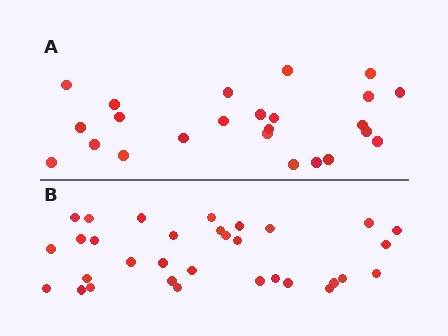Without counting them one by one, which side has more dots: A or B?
Region B (the bottom region) has more dots.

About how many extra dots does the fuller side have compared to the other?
Region B has roughly 8 or so more dots than region A.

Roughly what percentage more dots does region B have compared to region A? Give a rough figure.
About 35% more.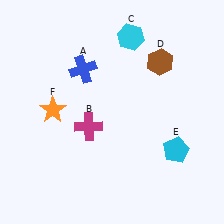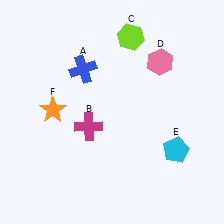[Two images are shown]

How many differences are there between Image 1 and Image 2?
There are 2 differences between the two images.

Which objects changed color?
C changed from cyan to lime. D changed from brown to pink.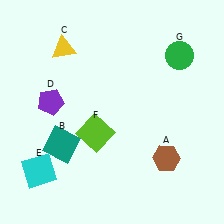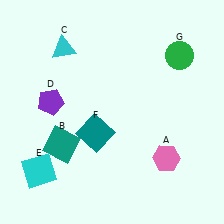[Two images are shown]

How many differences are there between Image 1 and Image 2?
There are 3 differences between the two images.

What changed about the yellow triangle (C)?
In Image 1, C is yellow. In Image 2, it changed to cyan.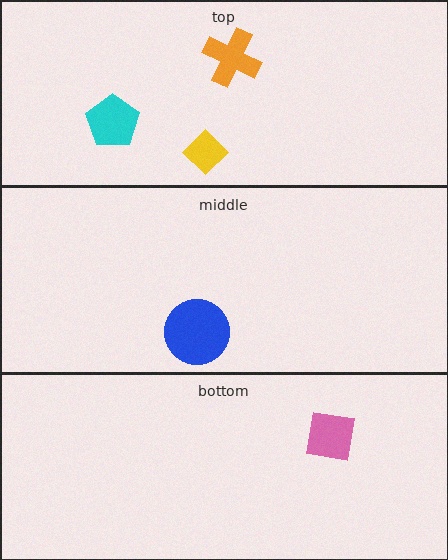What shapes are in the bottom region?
The pink square.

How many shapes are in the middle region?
1.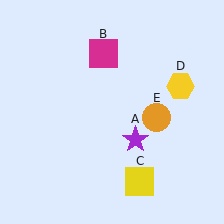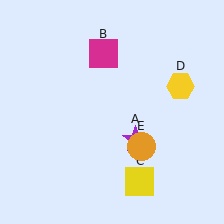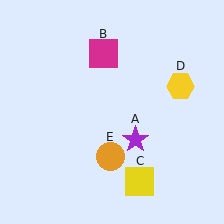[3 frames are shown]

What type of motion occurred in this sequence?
The orange circle (object E) rotated clockwise around the center of the scene.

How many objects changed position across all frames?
1 object changed position: orange circle (object E).